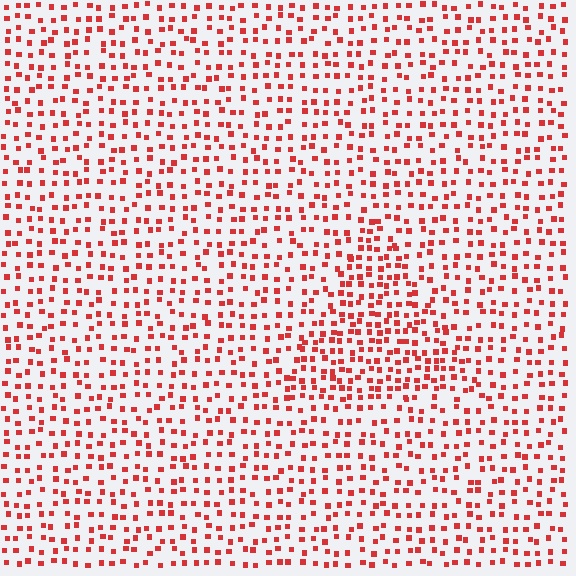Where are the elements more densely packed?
The elements are more densely packed inside the triangle boundary.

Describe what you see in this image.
The image contains small red elements arranged at two different densities. A triangle-shaped region is visible where the elements are more densely packed than the surrounding area.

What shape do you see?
I see a triangle.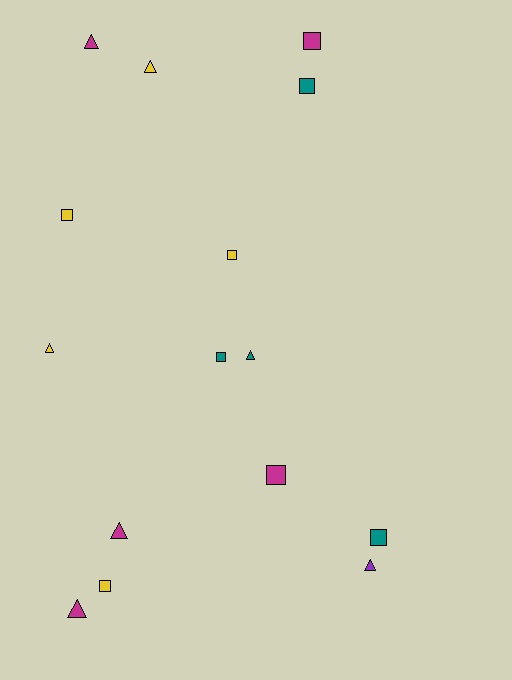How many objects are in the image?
There are 15 objects.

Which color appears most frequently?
Yellow, with 5 objects.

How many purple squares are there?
There are no purple squares.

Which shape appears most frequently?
Square, with 8 objects.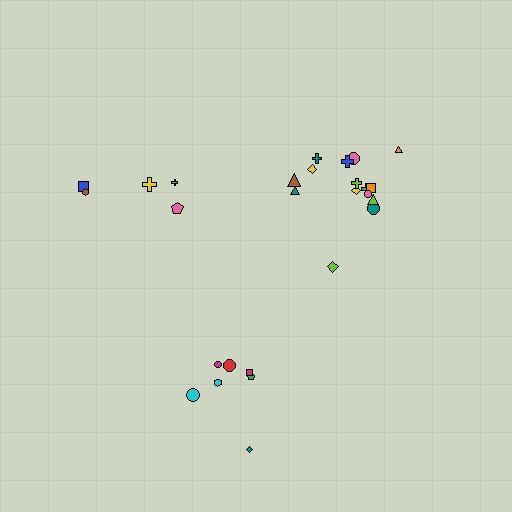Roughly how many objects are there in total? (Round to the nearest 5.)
Roughly 25 objects in total.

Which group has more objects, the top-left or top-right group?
The top-right group.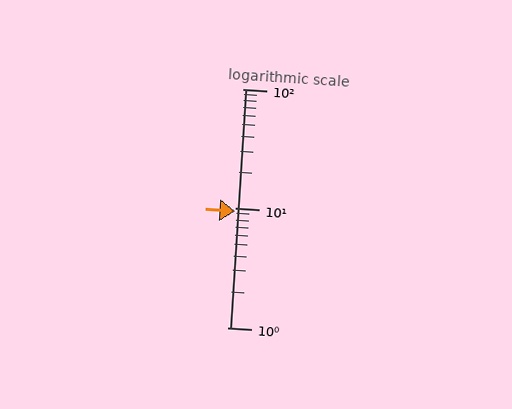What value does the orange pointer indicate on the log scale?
The pointer indicates approximately 9.4.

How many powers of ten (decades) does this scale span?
The scale spans 2 decades, from 1 to 100.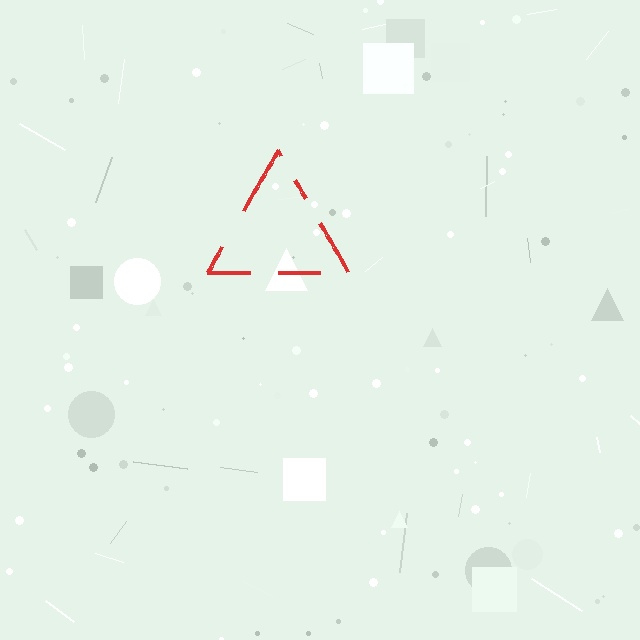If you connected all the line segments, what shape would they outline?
They would outline a triangle.